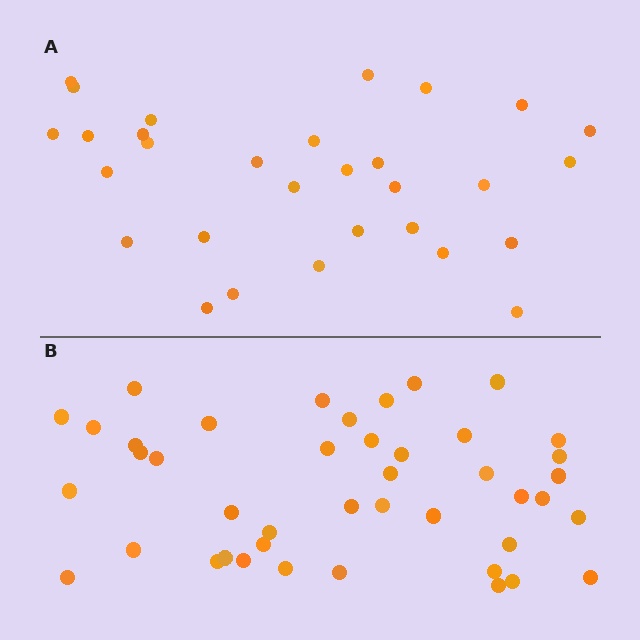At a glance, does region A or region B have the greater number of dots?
Region B (the bottom region) has more dots.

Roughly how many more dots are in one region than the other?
Region B has approximately 15 more dots than region A.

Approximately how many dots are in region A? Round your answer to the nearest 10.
About 30 dots.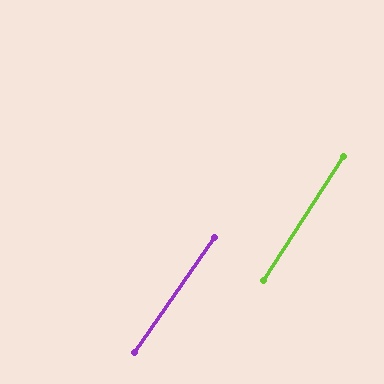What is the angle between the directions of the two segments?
Approximately 2 degrees.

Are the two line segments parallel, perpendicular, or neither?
Parallel — their directions differ by only 1.8°.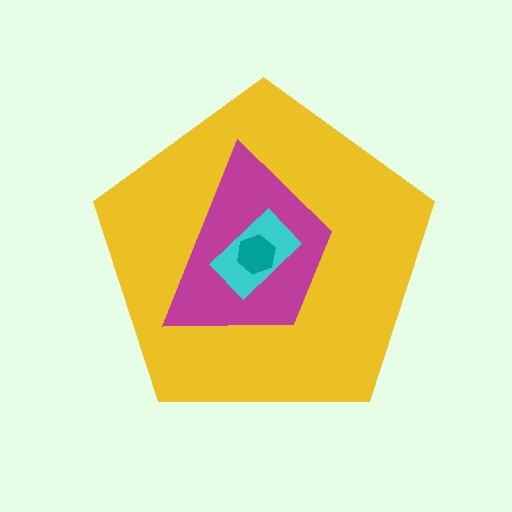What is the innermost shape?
The teal hexagon.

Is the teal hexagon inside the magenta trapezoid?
Yes.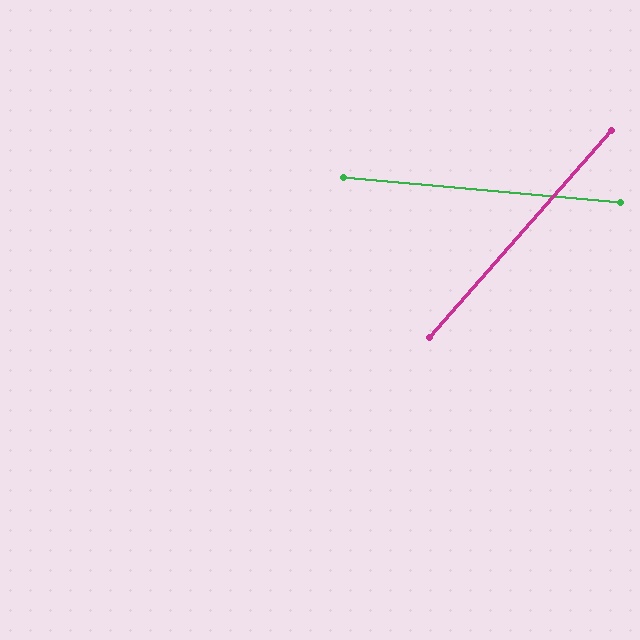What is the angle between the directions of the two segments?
Approximately 54 degrees.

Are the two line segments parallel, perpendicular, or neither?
Neither parallel nor perpendicular — they differ by about 54°.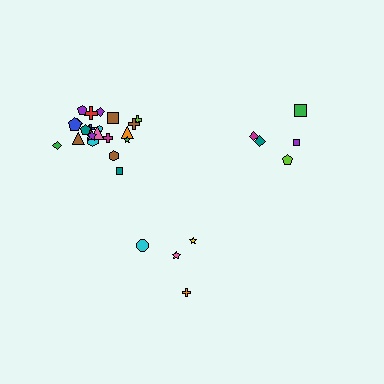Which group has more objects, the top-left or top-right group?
The top-left group.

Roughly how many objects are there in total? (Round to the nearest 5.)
Roughly 30 objects in total.